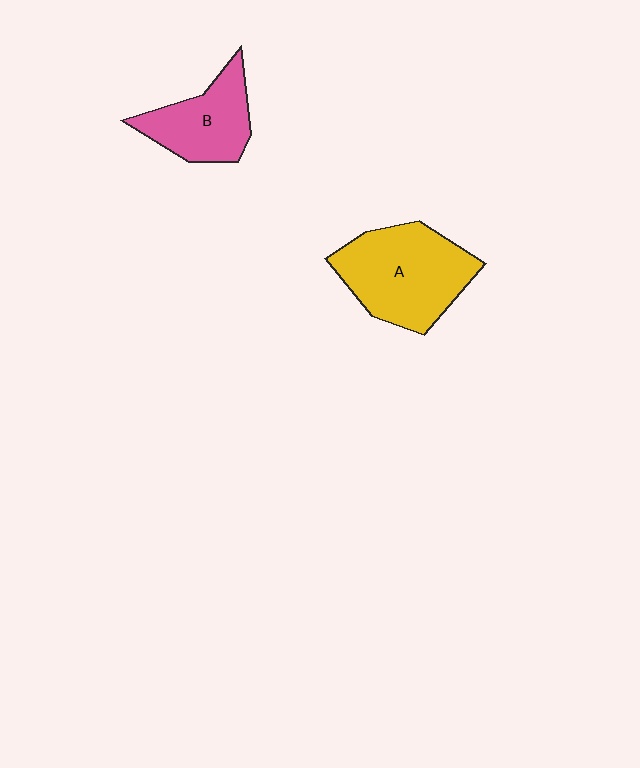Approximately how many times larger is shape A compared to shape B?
Approximately 1.5 times.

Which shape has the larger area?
Shape A (yellow).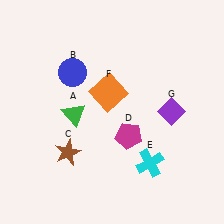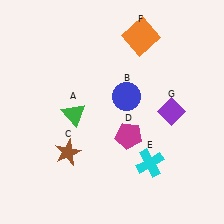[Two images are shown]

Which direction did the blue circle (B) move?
The blue circle (B) moved right.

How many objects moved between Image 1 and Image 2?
2 objects moved between the two images.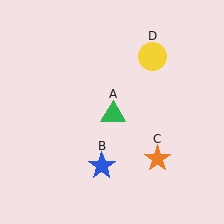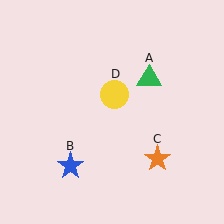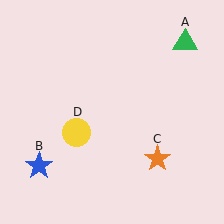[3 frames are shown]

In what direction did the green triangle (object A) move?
The green triangle (object A) moved up and to the right.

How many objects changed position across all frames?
3 objects changed position: green triangle (object A), blue star (object B), yellow circle (object D).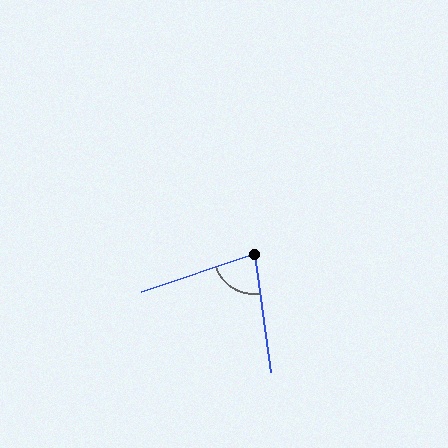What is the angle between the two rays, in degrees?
Approximately 79 degrees.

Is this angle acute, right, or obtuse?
It is acute.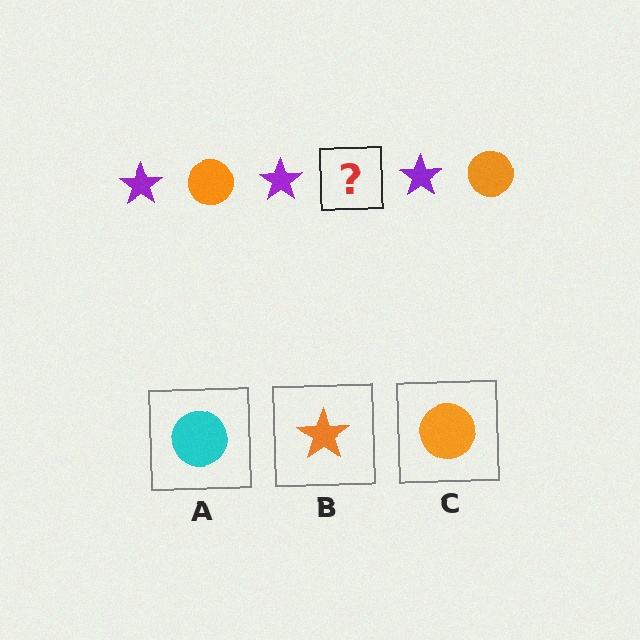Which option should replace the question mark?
Option C.